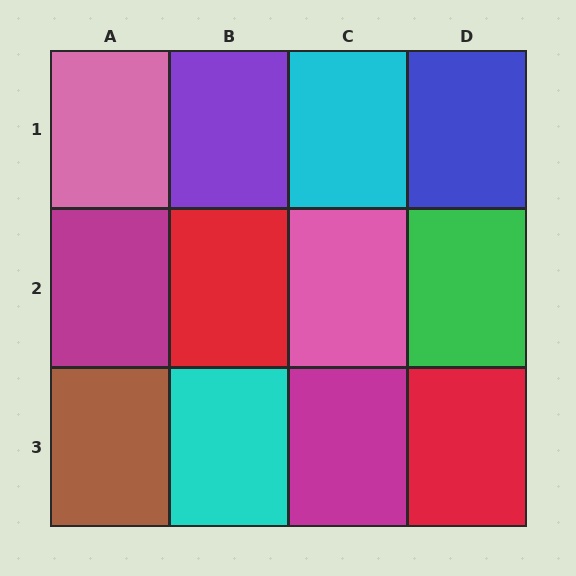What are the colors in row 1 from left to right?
Pink, purple, cyan, blue.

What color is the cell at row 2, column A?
Magenta.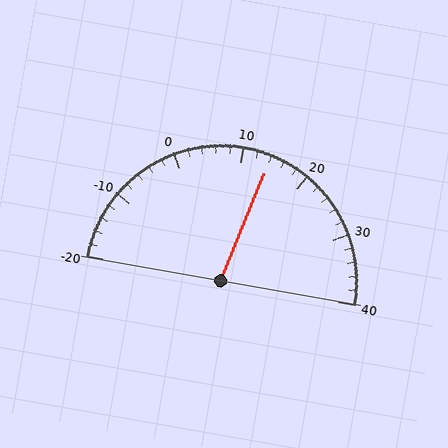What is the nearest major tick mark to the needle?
The nearest major tick mark is 10.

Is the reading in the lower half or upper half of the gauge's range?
The reading is in the upper half of the range (-20 to 40).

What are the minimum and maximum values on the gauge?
The gauge ranges from -20 to 40.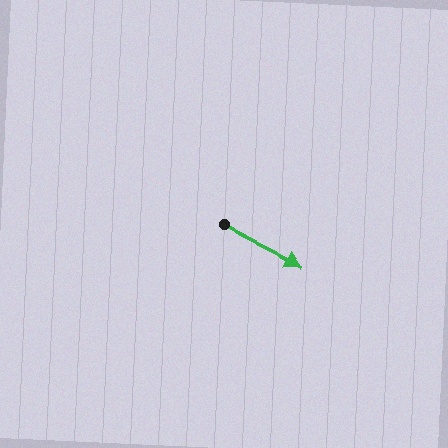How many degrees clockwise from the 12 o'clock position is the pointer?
Approximately 117 degrees.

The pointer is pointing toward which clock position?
Roughly 4 o'clock.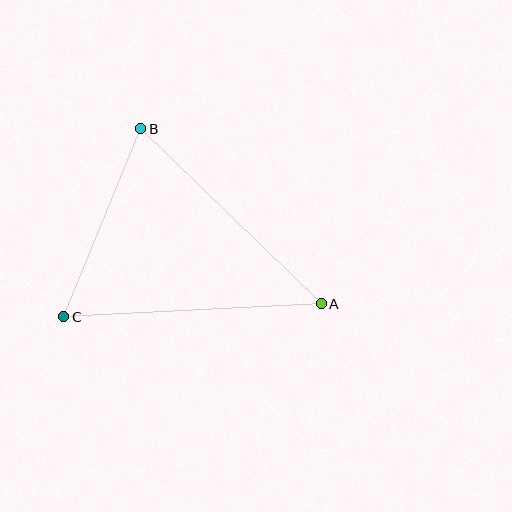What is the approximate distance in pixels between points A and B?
The distance between A and B is approximately 252 pixels.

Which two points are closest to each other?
Points B and C are closest to each other.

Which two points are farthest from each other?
Points A and C are farthest from each other.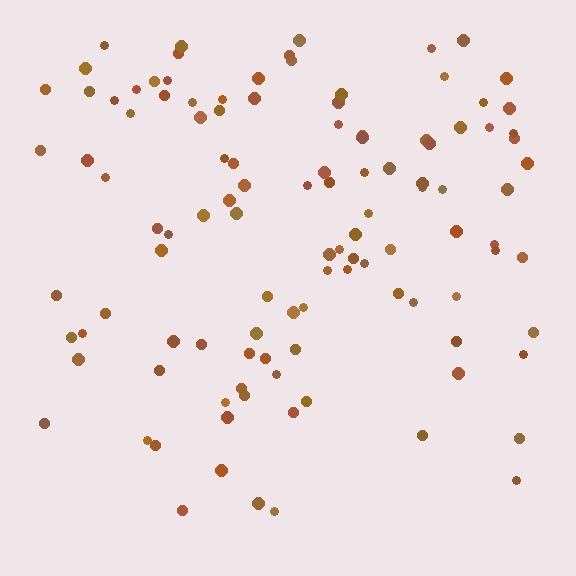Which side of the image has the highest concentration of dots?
The top.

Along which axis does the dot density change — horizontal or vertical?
Vertical.